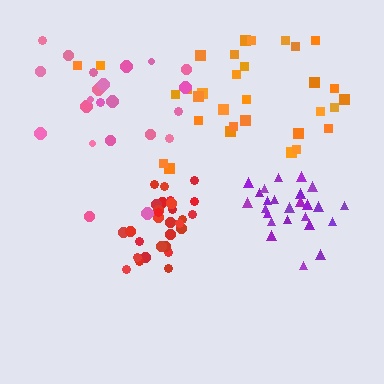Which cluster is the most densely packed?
Red.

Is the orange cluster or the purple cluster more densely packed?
Purple.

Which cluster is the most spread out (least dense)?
Pink.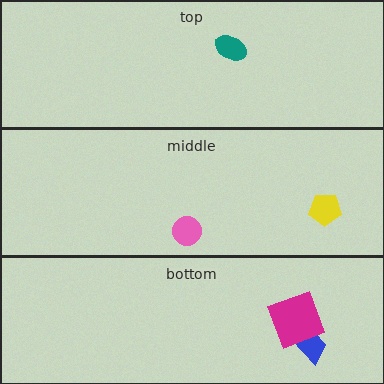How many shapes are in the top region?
1.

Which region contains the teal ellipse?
The top region.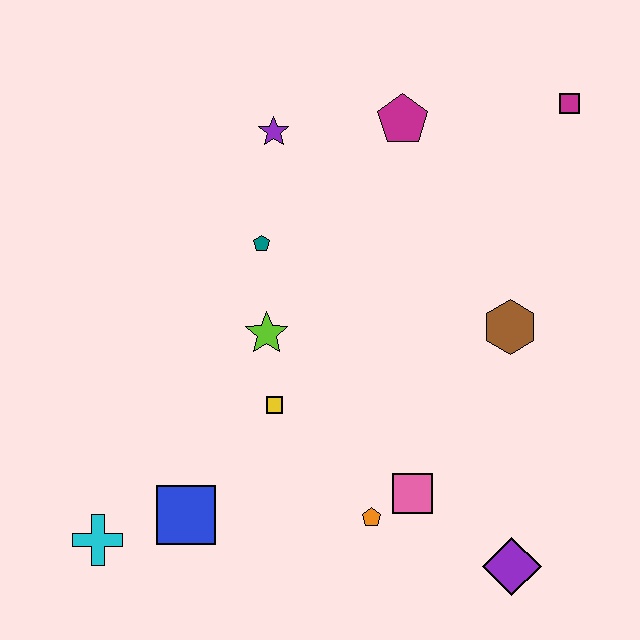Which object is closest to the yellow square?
The lime star is closest to the yellow square.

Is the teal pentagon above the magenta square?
No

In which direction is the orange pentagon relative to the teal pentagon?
The orange pentagon is below the teal pentagon.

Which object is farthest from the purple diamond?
The purple star is farthest from the purple diamond.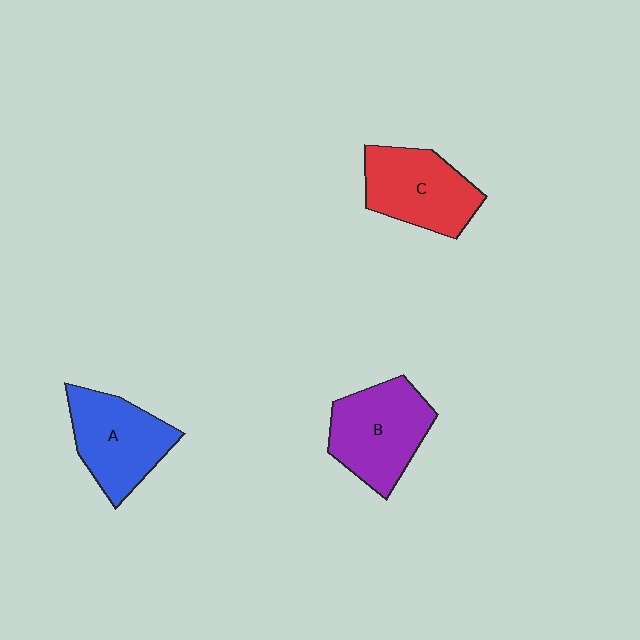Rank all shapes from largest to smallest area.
From largest to smallest: B (purple), A (blue), C (red).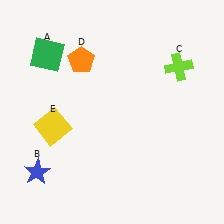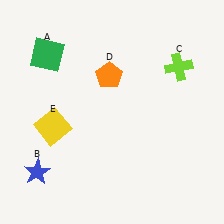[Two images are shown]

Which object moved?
The orange pentagon (D) moved right.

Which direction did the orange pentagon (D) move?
The orange pentagon (D) moved right.